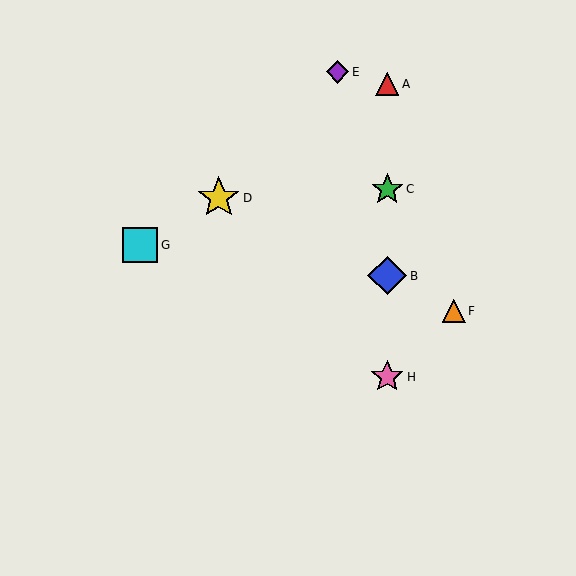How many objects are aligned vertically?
4 objects (A, B, C, H) are aligned vertically.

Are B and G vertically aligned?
No, B is at x≈387 and G is at x≈140.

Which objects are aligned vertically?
Objects A, B, C, H are aligned vertically.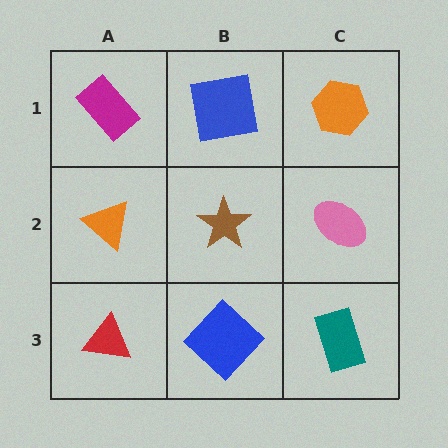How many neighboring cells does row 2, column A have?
3.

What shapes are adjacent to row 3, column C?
A pink ellipse (row 2, column C), a blue diamond (row 3, column B).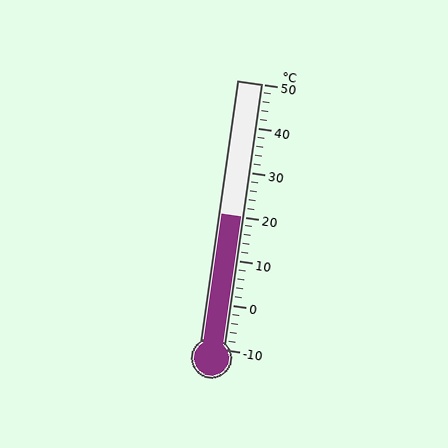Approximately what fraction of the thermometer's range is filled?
The thermometer is filled to approximately 50% of its range.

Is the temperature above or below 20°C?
The temperature is at 20°C.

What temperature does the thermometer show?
The thermometer shows approximately 20°C.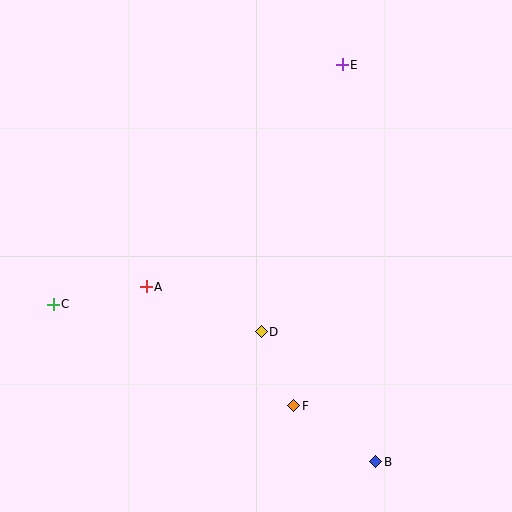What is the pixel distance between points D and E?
The distance between D and E is 279 pixels.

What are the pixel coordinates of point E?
Point E is at (342, 65).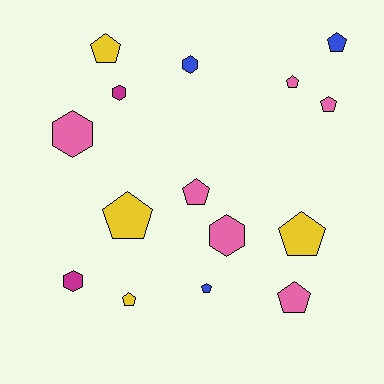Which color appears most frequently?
Pink, with 6 objects.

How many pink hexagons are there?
There are 2 pink hexagons.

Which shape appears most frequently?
Pentagon, with 10 objects.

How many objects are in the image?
There are 15 objects.